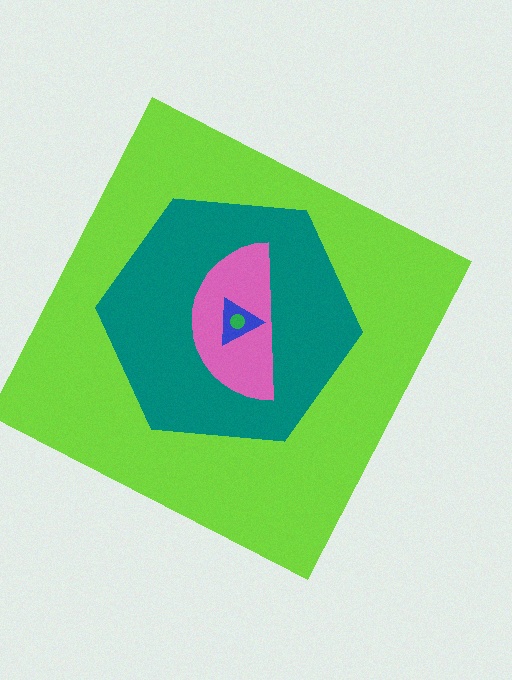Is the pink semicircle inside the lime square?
Yes.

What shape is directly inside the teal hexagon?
The pink semicircle.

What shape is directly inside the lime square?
The teal hexagon.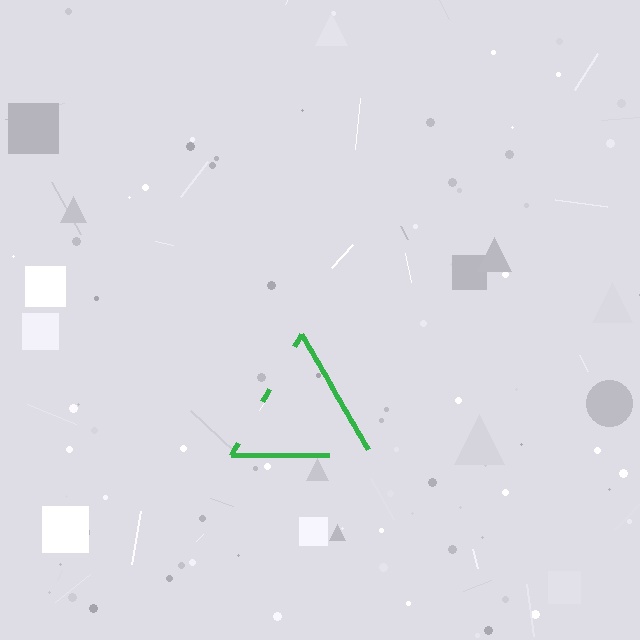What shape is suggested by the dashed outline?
The dashed outline suggests a triangle.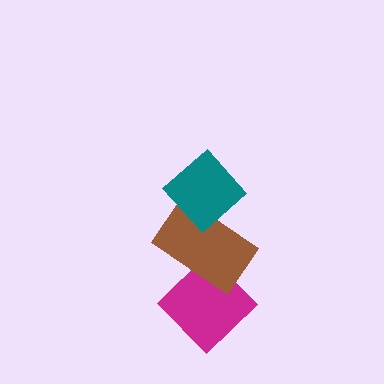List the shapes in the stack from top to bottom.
From top to bottom: the teal diamond, the brown rectangle, the magenta diamond.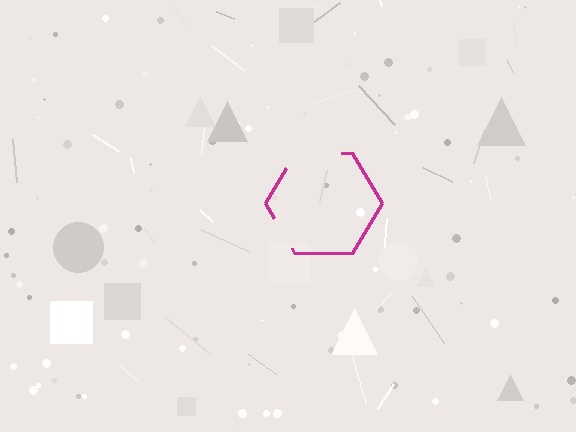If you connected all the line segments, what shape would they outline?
They would outline a hexagon.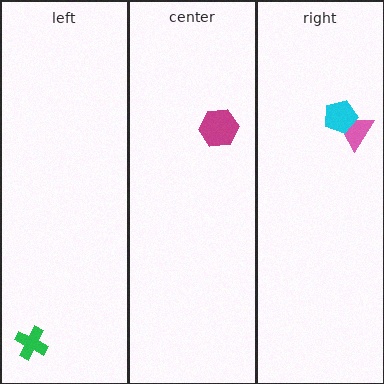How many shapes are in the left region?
1.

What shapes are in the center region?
The magenta hexagon.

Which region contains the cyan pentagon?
The right region.